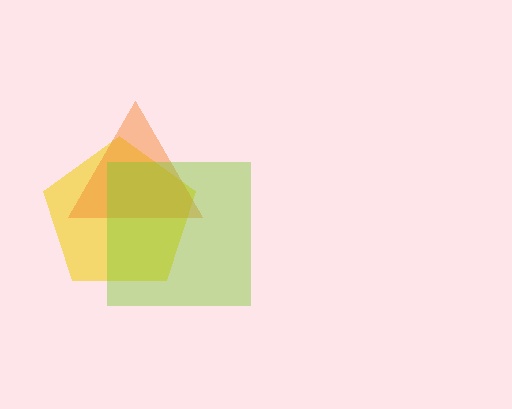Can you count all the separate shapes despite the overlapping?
Yes, there are 3 separate shapes.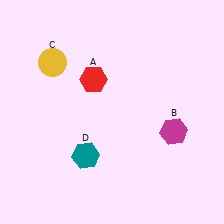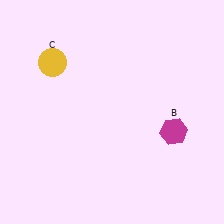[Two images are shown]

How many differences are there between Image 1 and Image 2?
There are 2 differences between the two images.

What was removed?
The red hexagon (A), the teal hexagon (D) were removed in Image 2.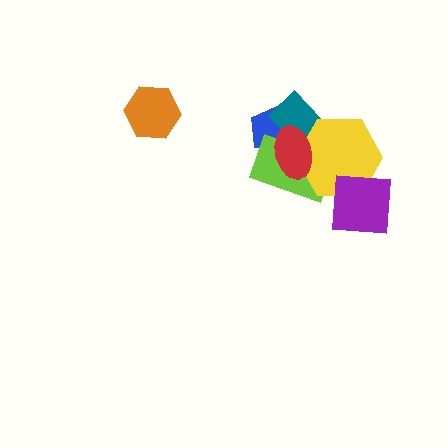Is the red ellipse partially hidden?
No, no other shape covers it.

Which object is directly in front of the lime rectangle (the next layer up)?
The teal rectangle is directly in front of the lime rectangle.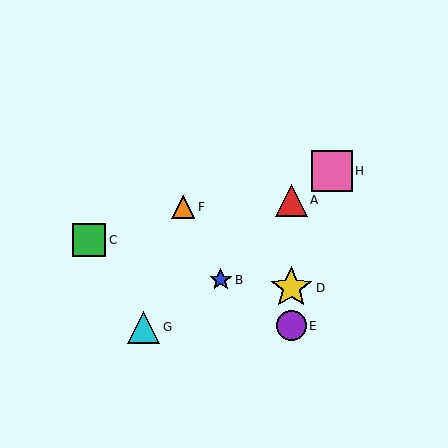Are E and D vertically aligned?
Yes, both are at x≈291.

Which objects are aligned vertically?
Objects A, D, E are aligned vertically.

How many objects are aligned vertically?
3 objects (A, D, E) are aligned vertically.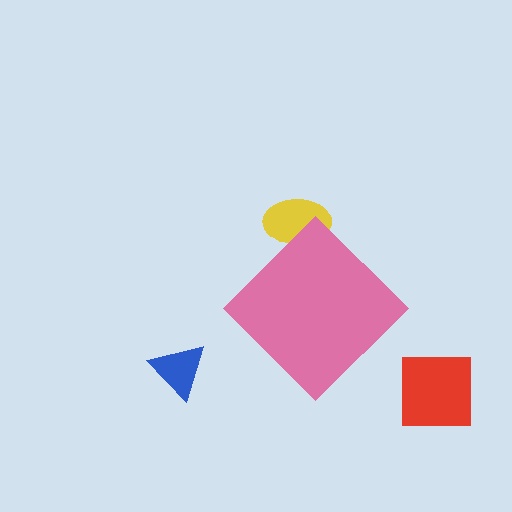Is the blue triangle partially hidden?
No, the blue triangle is fully visible.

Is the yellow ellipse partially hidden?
Yes, the yellow ellipse is partially hidden behind the pink diamond.